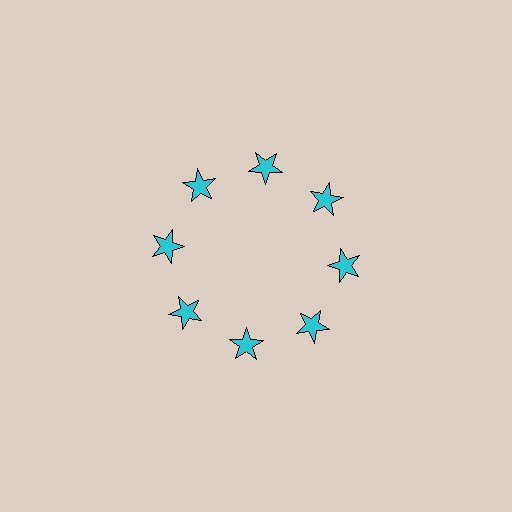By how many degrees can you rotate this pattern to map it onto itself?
The pattern maps onto itself every 45 degrees of rotation.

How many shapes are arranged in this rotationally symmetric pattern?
There are 8 shapes, arranged in 8 groups of 1.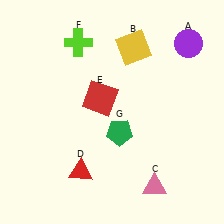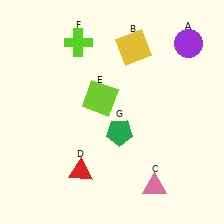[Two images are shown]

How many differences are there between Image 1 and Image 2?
There is 1 difference between the two images.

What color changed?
The square (E) changed from red in Image 1 to lime in Image 2.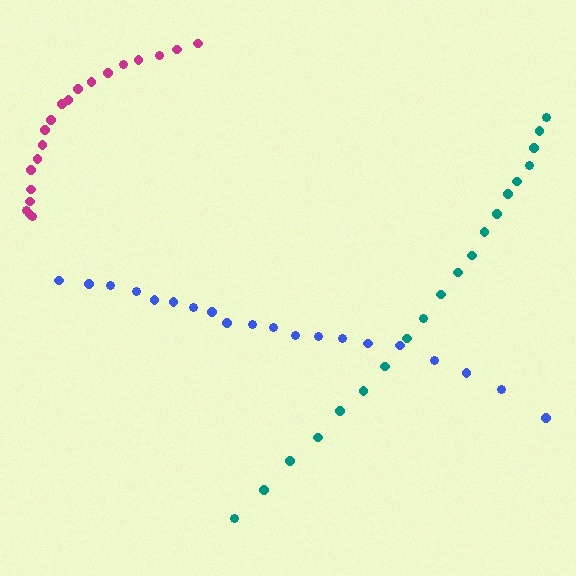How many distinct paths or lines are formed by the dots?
There are 3 distinct paths.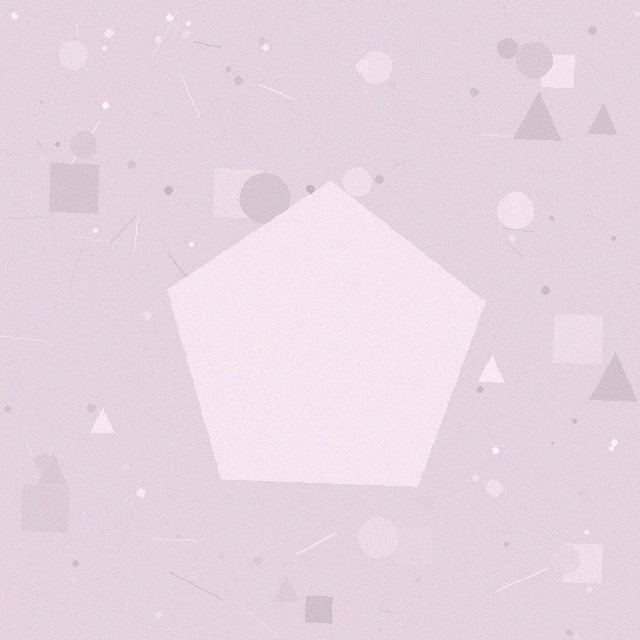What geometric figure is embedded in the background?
A pentagon is embedded in the background.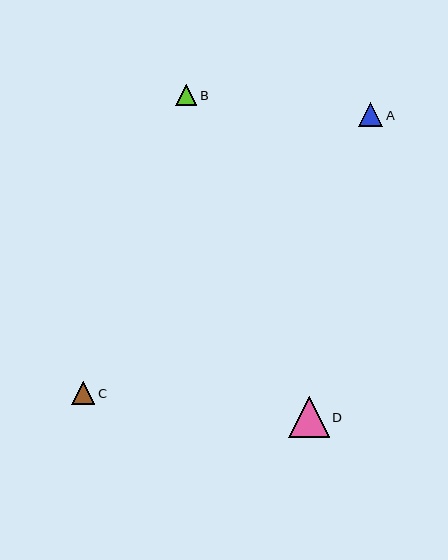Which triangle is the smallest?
Triangle B is the smallest with a size of approximately 21 pixels.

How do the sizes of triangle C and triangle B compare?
Triangle C and triangle B are approximately the same size.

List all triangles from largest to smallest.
From largest to smallest: D, A, C, B.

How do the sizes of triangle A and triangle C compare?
Triangle A and triangle C are approximately the same size.